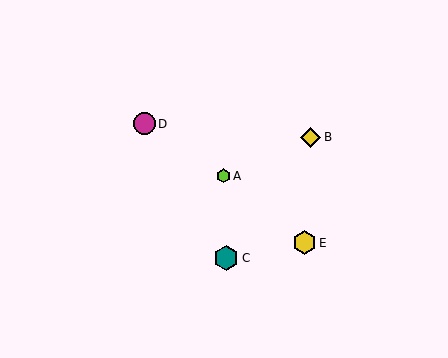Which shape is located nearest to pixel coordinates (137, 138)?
The magenta circle (labeled D) at (144, 124) is nearest to that location.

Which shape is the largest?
The teal hexagon (labeled C) is the largest.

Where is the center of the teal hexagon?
The center of the teal hexagon is at (226, 258).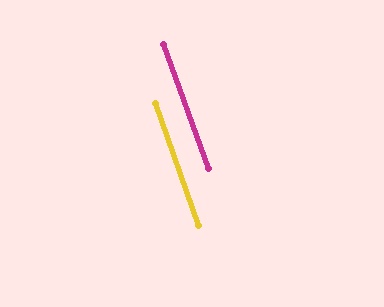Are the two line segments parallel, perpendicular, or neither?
Parallel — their directions differ by only 0.1°.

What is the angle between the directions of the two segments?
Approximately 0 degrees.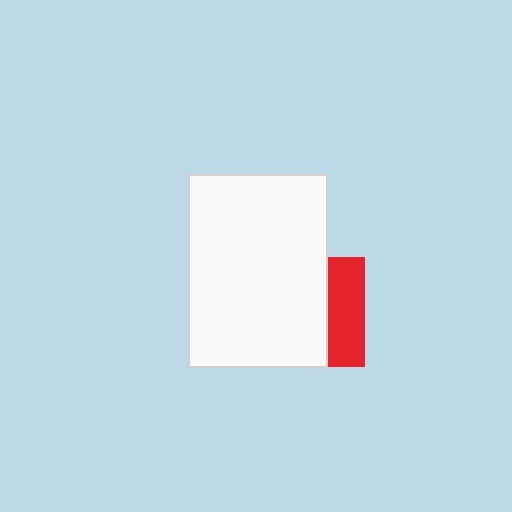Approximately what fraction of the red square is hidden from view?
Roughly 65% of the red square is hidden behind the white rectangle.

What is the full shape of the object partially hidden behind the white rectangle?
The partially hidden object is a red square.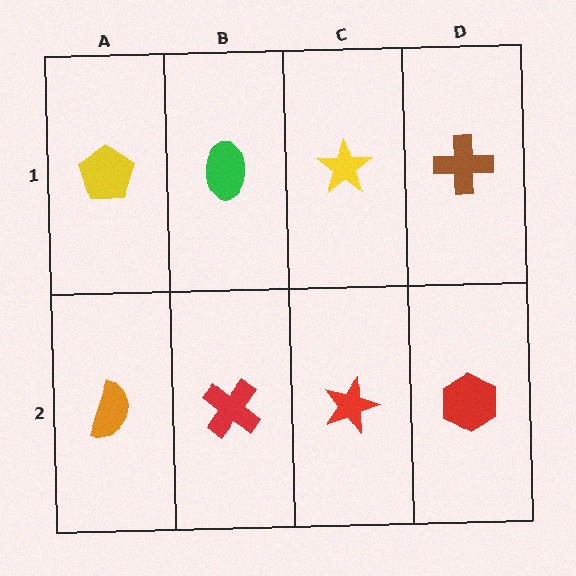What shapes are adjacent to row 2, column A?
A yellow pentagon (row 1, column A), a red cross (row 2, column B).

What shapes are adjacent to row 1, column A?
An orange semicircle (row 2, column A), a green ellipse (row 1, column B).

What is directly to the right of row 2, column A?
A red cross.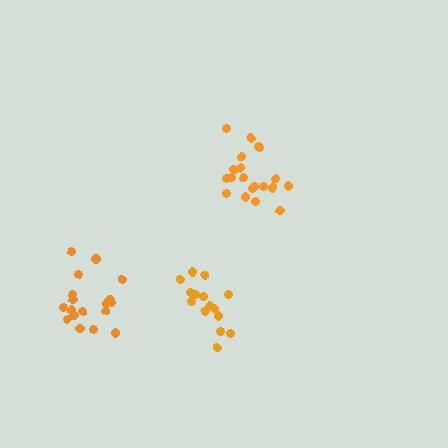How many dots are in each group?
Group 1: 15 dots, Group 2: 20 dots, Group 3: 18 dots (53 total).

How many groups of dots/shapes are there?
There are 3 groups.